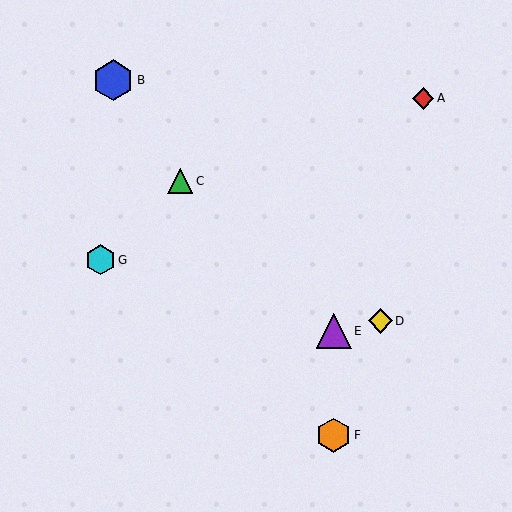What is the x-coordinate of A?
Object A is at x≈423.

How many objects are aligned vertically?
2 objects (E, F) are aligned vertically.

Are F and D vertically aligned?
No, F is at x≈334 and D is at x≈380.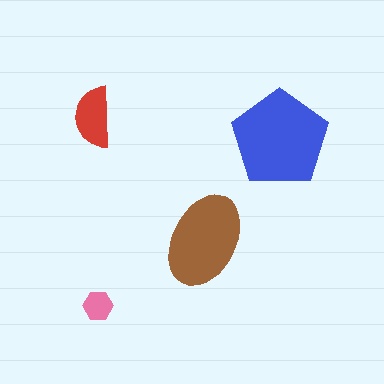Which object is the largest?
The blue pentagon.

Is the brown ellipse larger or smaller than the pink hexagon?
Larger.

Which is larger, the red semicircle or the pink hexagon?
The red semicircle.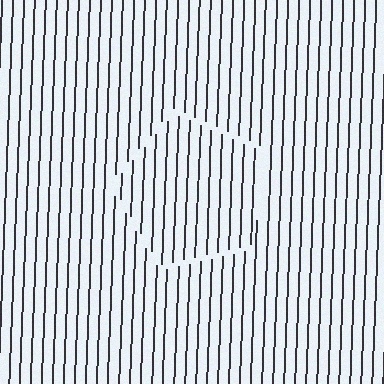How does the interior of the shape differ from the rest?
The interior of the shape contains the same grating, shifted by half a period — the contour is defined by the phase discontinuity where line-ends from the inner and outer gratings abut.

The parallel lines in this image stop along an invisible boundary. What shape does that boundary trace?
An illusory pentagon. The interior of the shape contains the same grating, shifted by half a period — the contour is defined by the phase discontinuity where line-ends from the inner and outer gratings abut.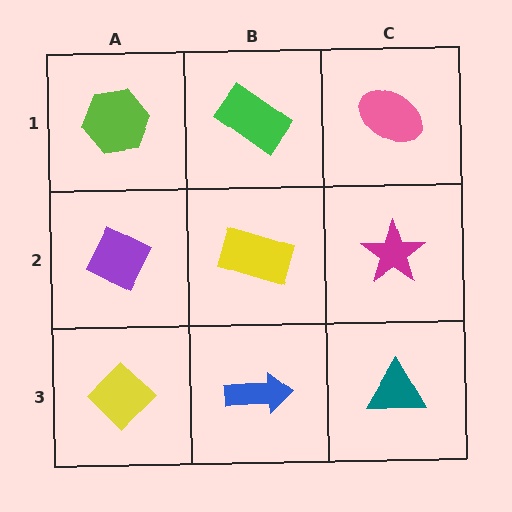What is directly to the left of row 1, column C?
A green rectangle.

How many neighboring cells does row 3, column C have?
2.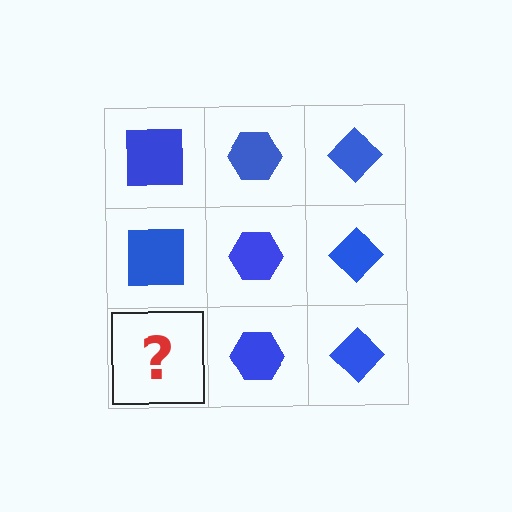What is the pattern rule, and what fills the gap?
The rule is that each column has a consistent shape. The gap should be filled with a blue square.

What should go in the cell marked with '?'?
The missing cell should contain a blue square.